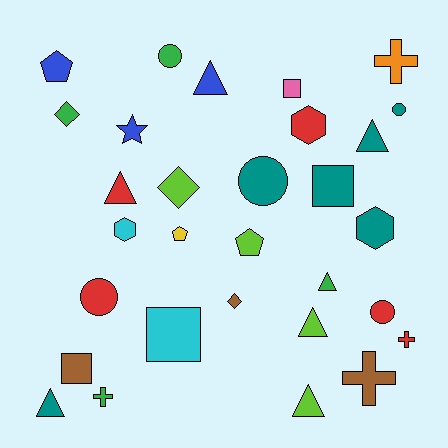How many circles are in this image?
There are 5 circles.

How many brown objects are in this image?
There are 3 brown objects.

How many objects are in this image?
There are 30 objects.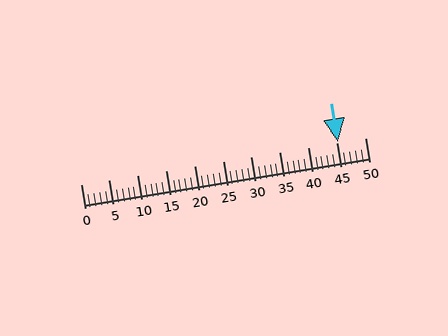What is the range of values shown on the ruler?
The ruler shows values from 0 to 50.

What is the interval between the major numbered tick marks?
The major tick marks are spaced 5 units apart.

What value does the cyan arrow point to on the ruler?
The cyan arrow points to approximately 45.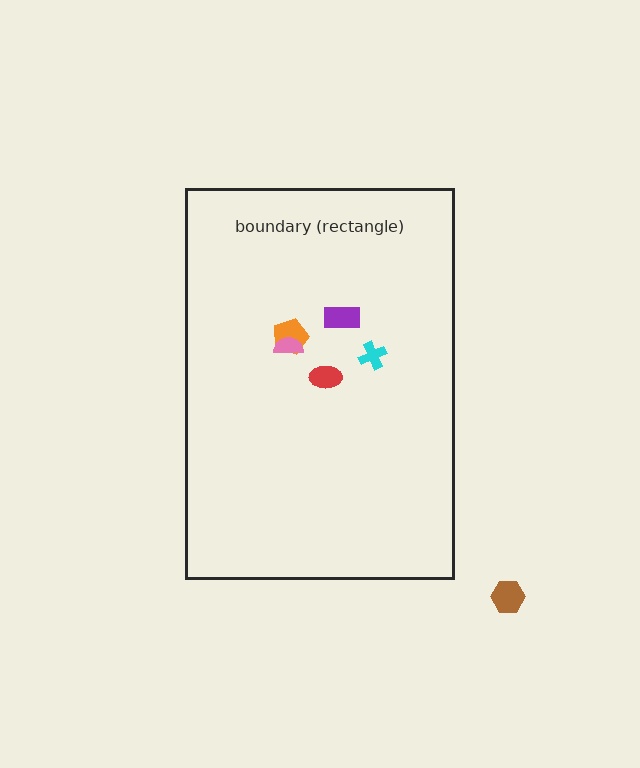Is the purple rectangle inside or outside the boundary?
Inside.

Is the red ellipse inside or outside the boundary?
Inside.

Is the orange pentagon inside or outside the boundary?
Inside.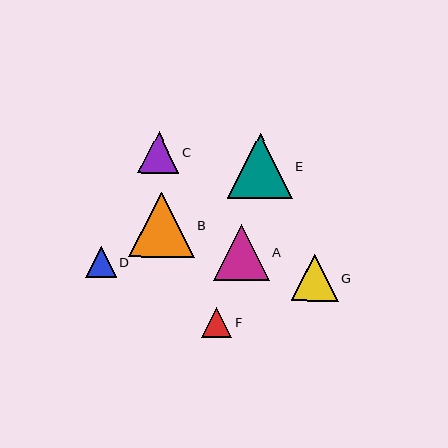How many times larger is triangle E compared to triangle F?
Triangle E is approximately 2.2 times the size of triangle F.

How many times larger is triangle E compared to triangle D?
Triangle E is approximately 2.1 times the size of triangle D.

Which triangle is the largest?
Triangle B is the largest with a size of approximately 66 pixels.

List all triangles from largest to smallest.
From largest to smallest: B, E, A, G, C, D, F.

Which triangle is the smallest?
Triangle F is the smallest with a size of approximately 30 pixels.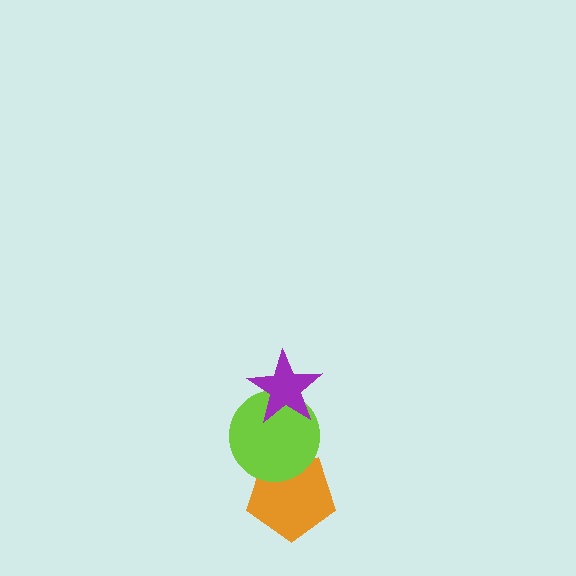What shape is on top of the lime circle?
The purple star is on top of the lime circle.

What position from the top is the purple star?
The purple star is 1st from the top.